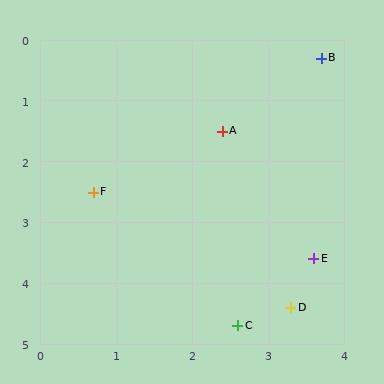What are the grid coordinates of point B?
Point B is at approximately (3.7, 0.3).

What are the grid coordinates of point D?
Point D is at approximately (3.3, 4.4).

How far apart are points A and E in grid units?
Points A and E are about 2.4 grid units apart.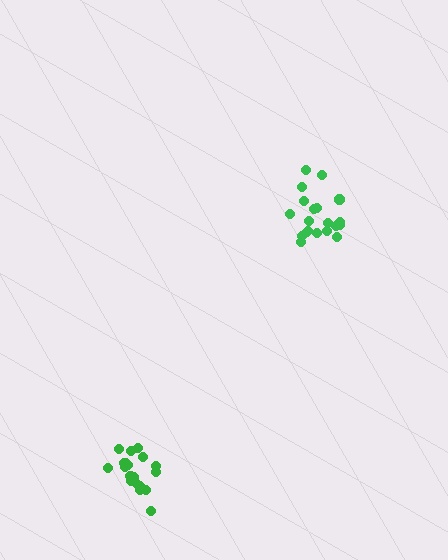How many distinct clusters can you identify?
There are 2 distinct clusters.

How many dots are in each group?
Group 1: 19 dots, Group 2: 20 dots (39 total).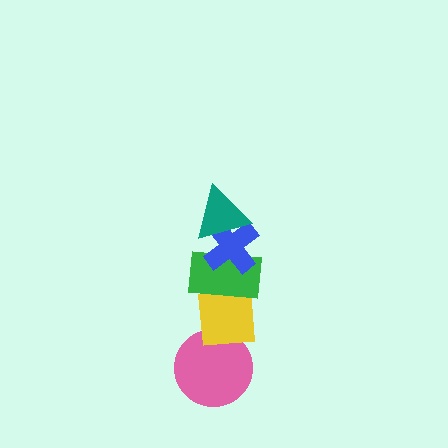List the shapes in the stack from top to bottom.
From top to bottom: the teal triangle, the blue cross, the green rectangle, the yellow square, the pink circle.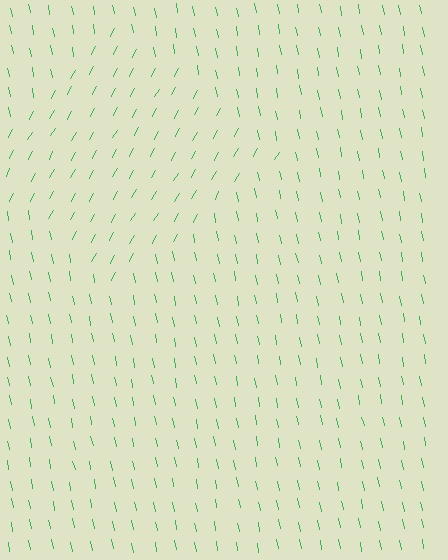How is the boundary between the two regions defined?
The boundary is defined purely by a change in line orientation (approximately 39 degrees difference). All lines are the same color and thickness.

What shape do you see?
I see a diamond.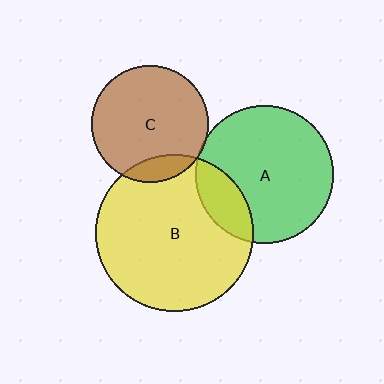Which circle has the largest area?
Circle B (yellow).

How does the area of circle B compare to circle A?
Approximately 1.3 times.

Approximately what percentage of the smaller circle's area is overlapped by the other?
Approximately 5%.